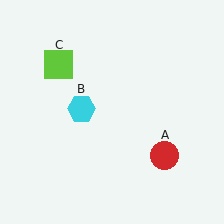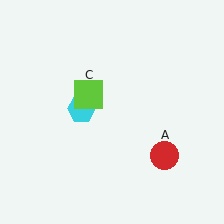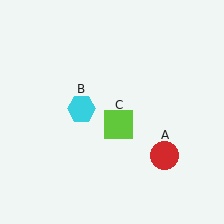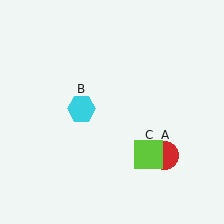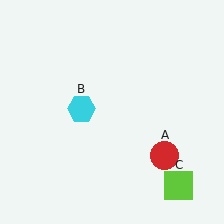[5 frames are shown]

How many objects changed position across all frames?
1 object changed position: lime square (object C).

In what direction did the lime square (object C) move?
The lime square (object C) moved down and to the right.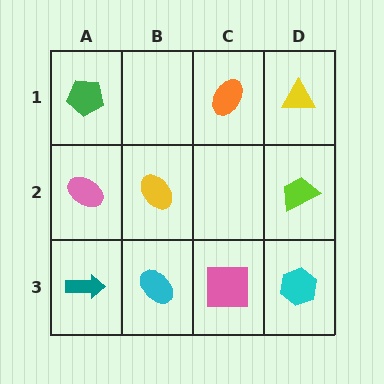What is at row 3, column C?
A pink square.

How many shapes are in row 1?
3 shapes.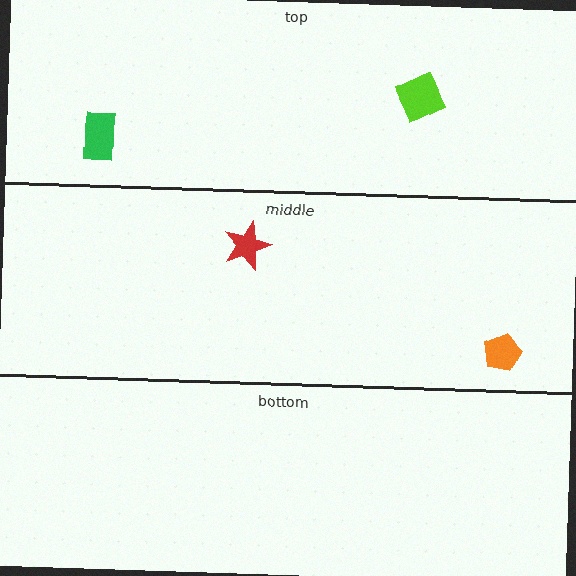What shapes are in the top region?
The green rectangle, the lime diamond.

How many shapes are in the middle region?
2.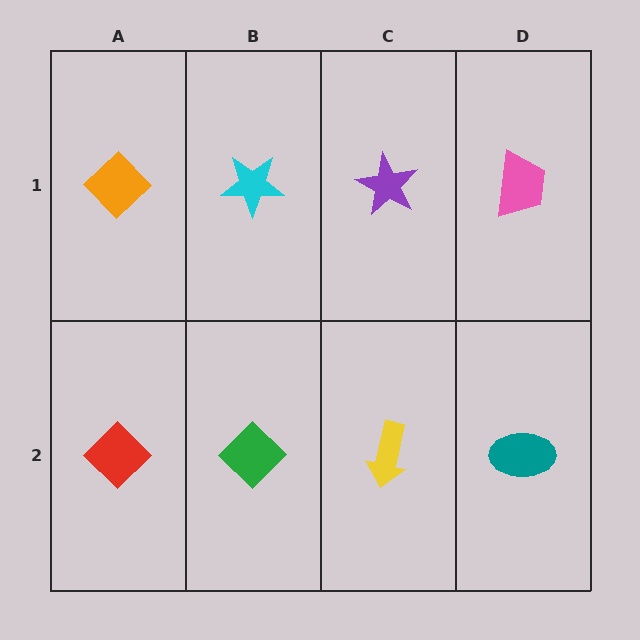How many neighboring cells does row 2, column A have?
2.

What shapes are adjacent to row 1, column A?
A red diamond (row 2, column A), a cyan star (row 1, column B).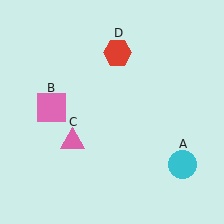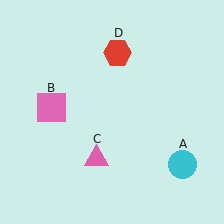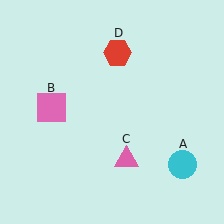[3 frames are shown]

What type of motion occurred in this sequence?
The pink triangle (object C) rotated counterclockwise around the center of the scene.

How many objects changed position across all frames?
1 object changed position: pink triangle (object C).